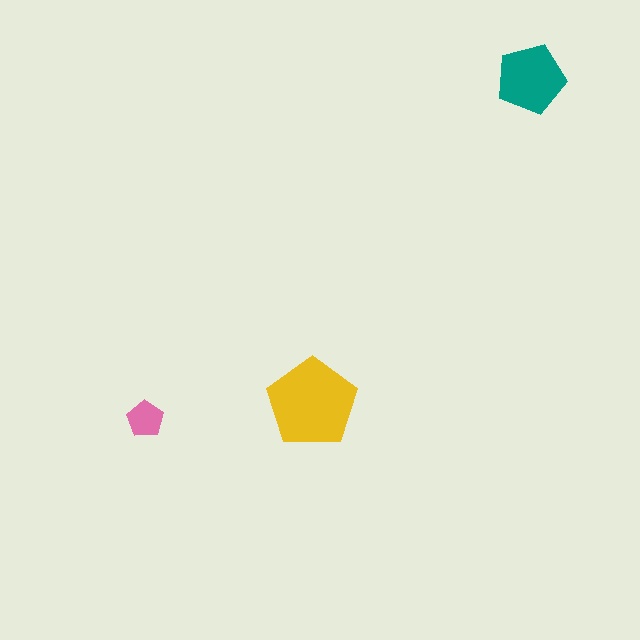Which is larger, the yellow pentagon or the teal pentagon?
The yellow one.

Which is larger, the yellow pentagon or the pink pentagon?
The yellow one.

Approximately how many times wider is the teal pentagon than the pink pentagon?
About 2 times wider.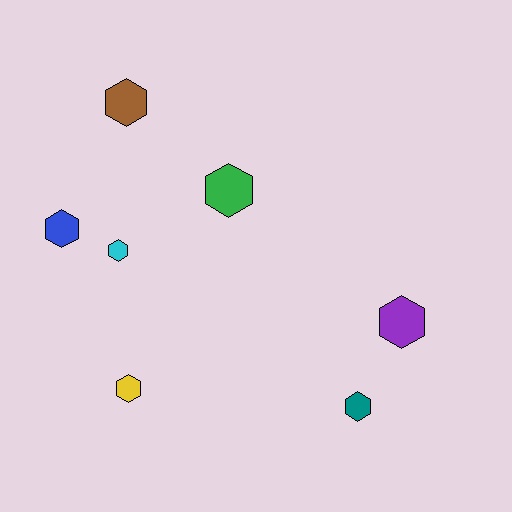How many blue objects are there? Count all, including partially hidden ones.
There is 1 blue object.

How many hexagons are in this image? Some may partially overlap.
There are 7 hexagons.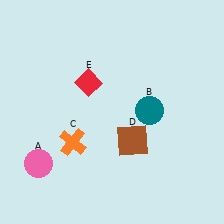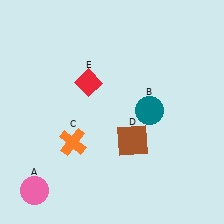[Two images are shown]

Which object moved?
The pink circle (A) moved down.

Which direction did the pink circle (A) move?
The pink circle (A) moved down.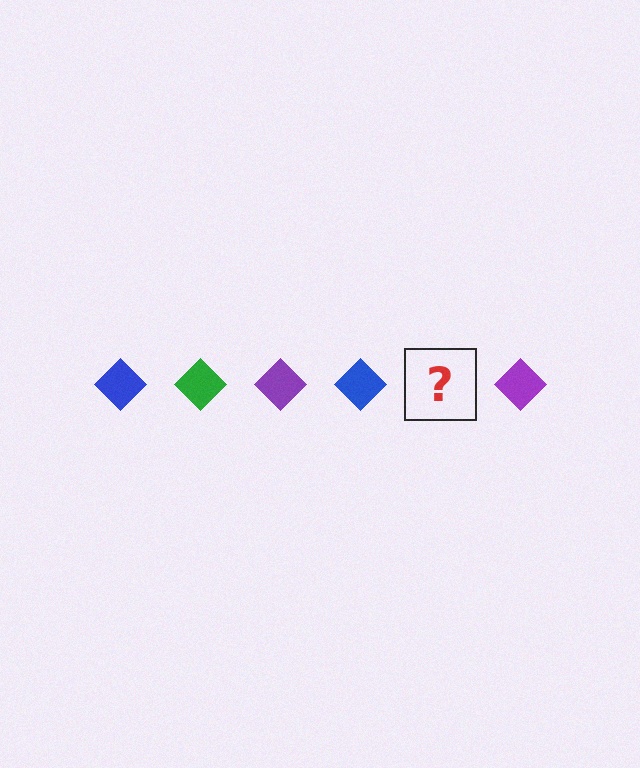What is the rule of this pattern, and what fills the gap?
The rule is that the pattern cycles through blue, green, purple diamonds. The gap should be filled with a green diamond.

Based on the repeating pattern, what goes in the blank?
The blank should be a green diamond.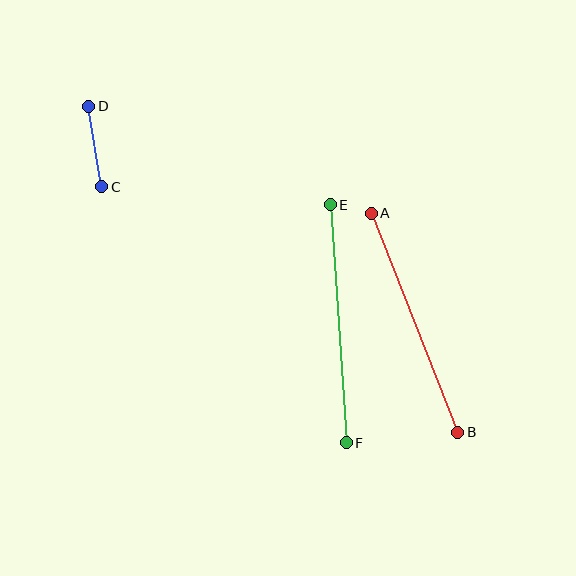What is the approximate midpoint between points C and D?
The midpoint is at approximately (95, 146) pixels.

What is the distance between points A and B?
The distance is approximately 235 pixels.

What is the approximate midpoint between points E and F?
The midpoint is at approximately (338, 324) pixels.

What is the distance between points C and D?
The distance is approximately 82 pixels.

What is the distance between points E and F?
The distance is approximately 239 pixels.